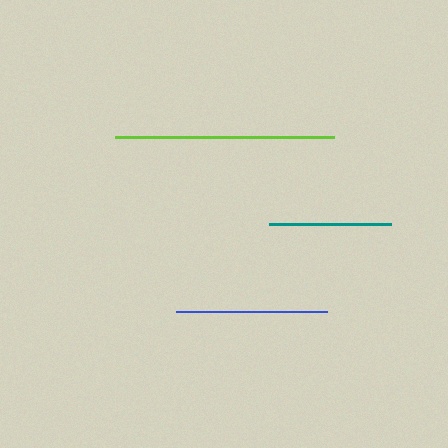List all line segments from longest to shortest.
From longest to shortest: lime, blue, teal.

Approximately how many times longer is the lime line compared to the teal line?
The lime line is approximately 1.8 times the length of the teal line.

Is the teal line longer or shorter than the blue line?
The blue line is longer than the teal line.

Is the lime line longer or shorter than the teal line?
The lime line is longer than the teal line.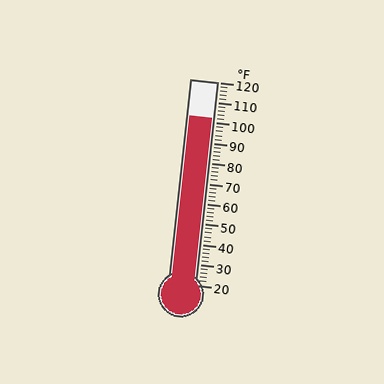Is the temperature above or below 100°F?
The temperature is above 100°F.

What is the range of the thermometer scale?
The thermometer scale ranges from 20°F to 120°F.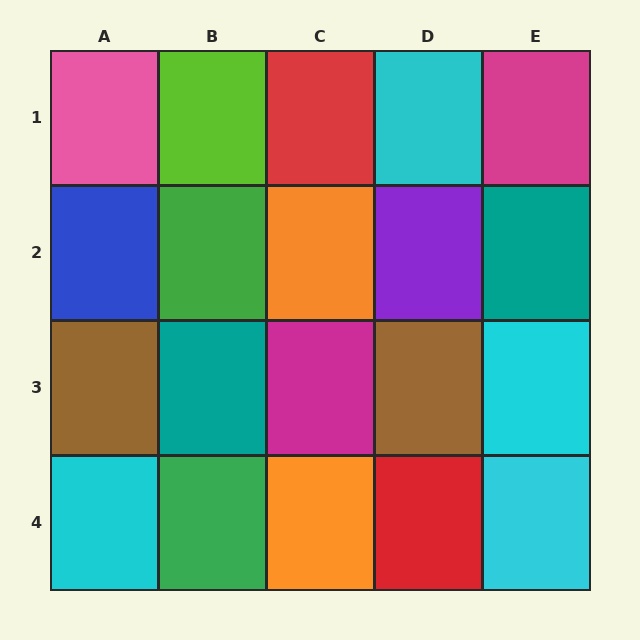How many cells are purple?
1 cell is purple.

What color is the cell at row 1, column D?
Cyan.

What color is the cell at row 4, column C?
Orange.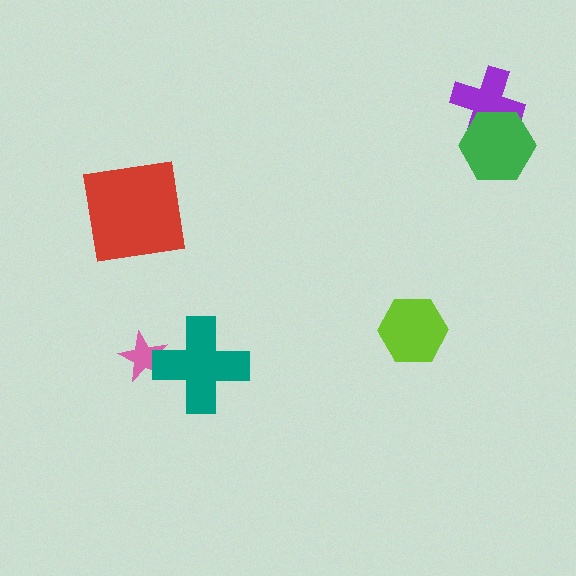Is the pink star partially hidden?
Yes, it is partially covered by another shape.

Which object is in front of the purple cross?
The green hexagon is in front of the purple cross.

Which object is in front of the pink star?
The teal cross is in front of the pink star.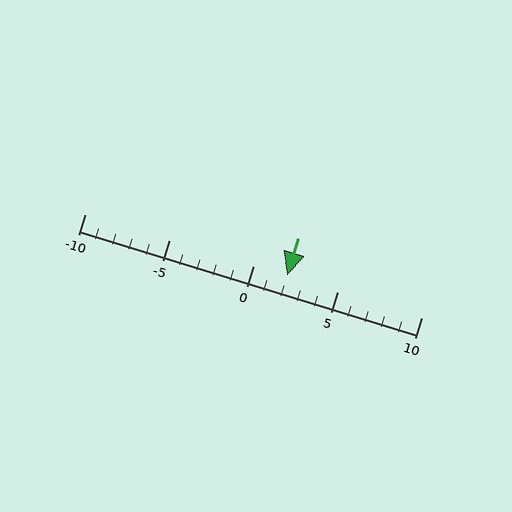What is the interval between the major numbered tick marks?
The major tick marks are spaced 5 units apart.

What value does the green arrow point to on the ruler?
The green arrow points to approximately 2.